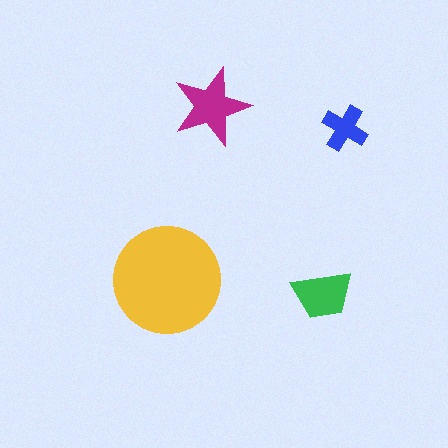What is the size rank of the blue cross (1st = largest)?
4th.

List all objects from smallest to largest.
The blue cross, the green trapezoid, the magenta star, the yellow circle.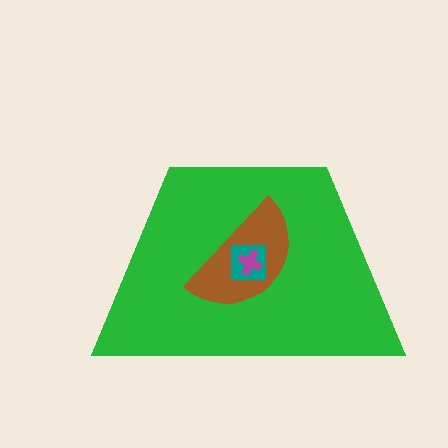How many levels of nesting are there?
4.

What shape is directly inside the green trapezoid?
The brown semicircle.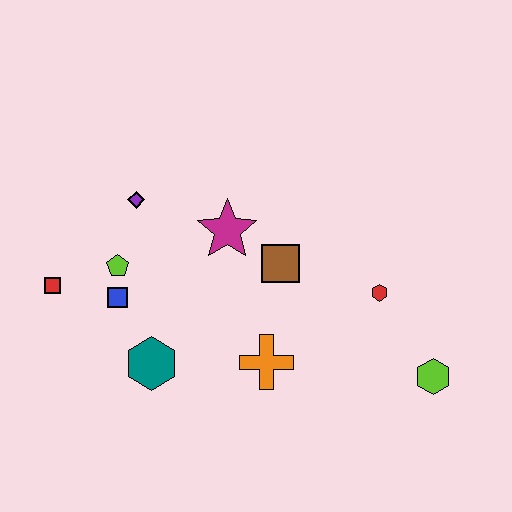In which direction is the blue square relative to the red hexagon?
The blue square is to the left of the red hexagon.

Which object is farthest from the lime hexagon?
The red square is farthest from the lime hexagon.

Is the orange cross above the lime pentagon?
No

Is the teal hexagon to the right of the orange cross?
No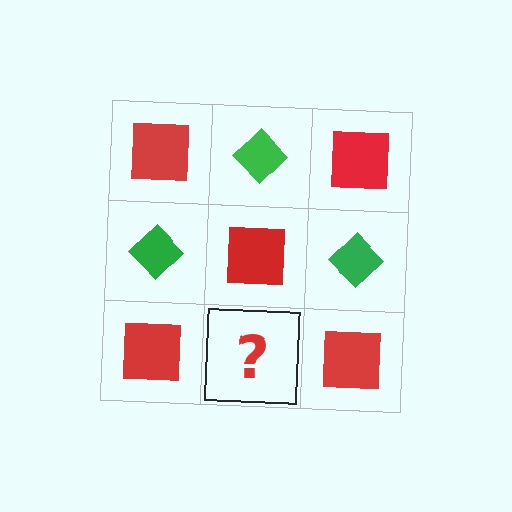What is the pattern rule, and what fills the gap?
The rule is that it alternates red square and green diamond in a checkerboard pattern. The gap should be filled with a green diamond.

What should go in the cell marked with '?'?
The missing cell should contain a green diamond.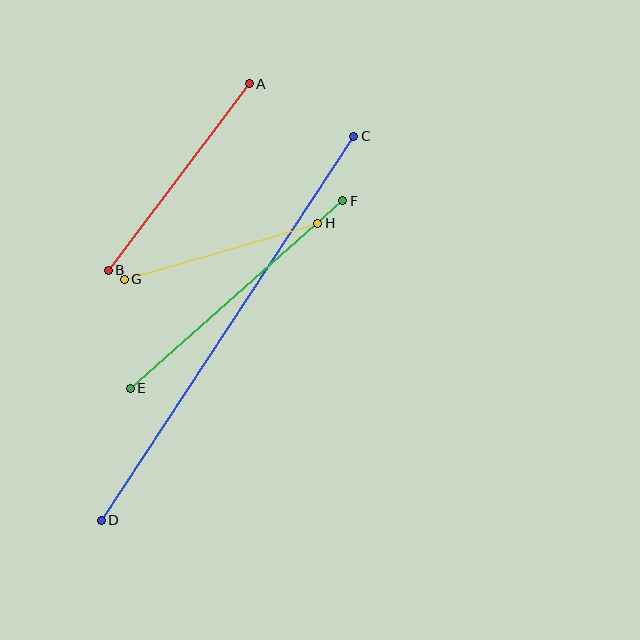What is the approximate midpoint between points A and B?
The midpoint is at approximately (179, 177) pixels.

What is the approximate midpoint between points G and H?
The midpoint is at approximately (221, 251) pixels.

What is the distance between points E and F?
The distance is approximately 284 pixels.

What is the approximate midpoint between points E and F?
The midpoint is at approximately (236, 295) pixels.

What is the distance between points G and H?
The distance is approximately 201 pixels.